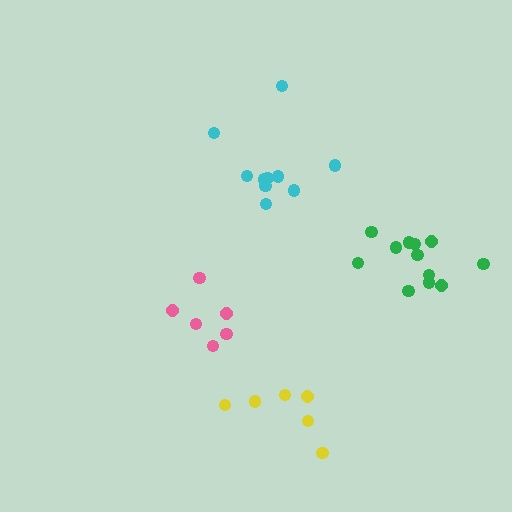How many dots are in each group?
Group 1: 10 dots, Group 2: 12 dots, Group 3: 6 dots, Group 4: 6 dots (34 total).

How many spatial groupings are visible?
There are 4 spatial groupings.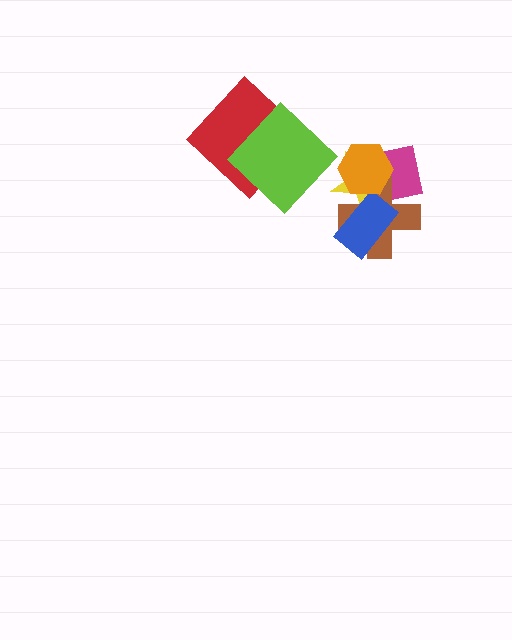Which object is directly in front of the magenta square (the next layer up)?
The brown cross is directly in front of the magenta square.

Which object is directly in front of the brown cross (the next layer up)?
The blue rectangle is directly in front of the brown cross.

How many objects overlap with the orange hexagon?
3 objects overlap with the orange hexagon.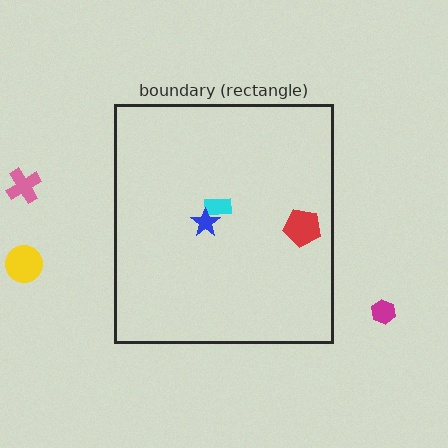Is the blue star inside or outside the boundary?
Inside.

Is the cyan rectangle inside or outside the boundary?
Inside.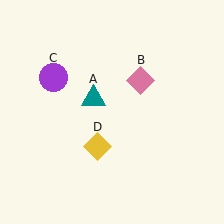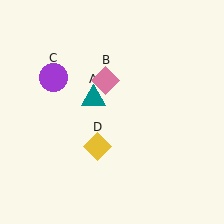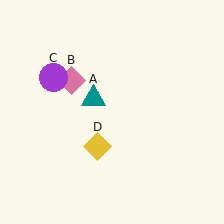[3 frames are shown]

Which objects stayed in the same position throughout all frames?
Teal triangle (object A) and purple circle (object C) and yellow diamond (object D) remained stationary.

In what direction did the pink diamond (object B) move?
The pink diamond (object B) moved left.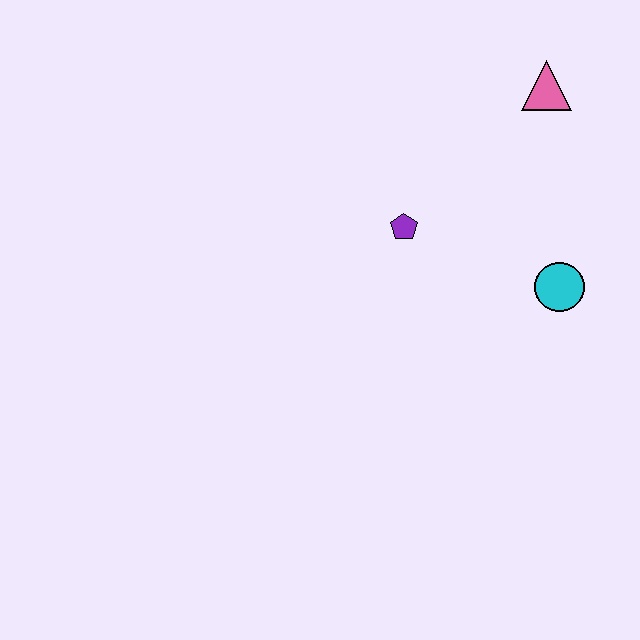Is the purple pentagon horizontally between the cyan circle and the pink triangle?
No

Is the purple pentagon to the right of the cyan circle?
No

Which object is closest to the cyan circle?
The purple pentagon is closest to the cyan circle.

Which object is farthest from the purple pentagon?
The pink triangle is farthest from the purple pentagon.